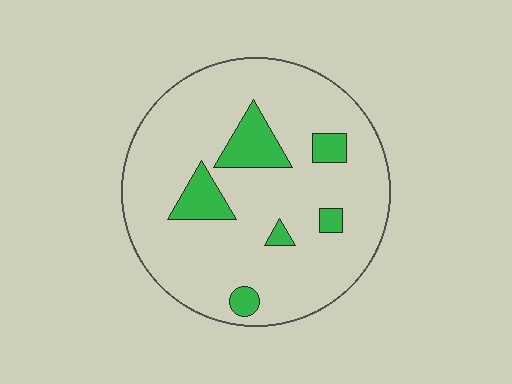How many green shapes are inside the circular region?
6.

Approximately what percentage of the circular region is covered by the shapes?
Approximately 15%.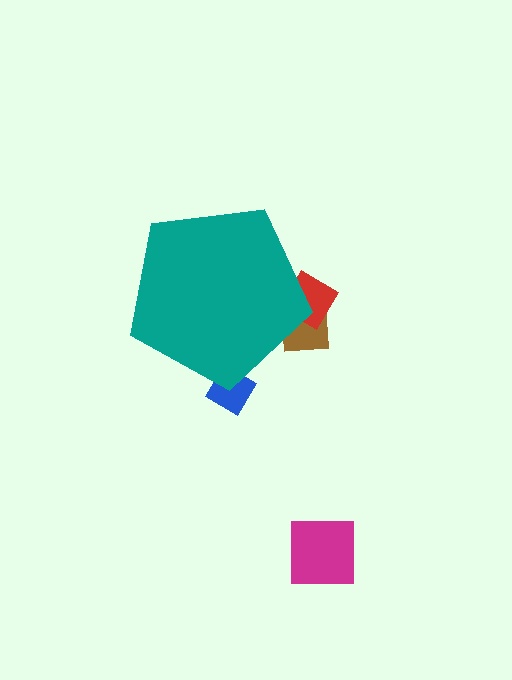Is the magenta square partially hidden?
No, the magenta square is fully visible.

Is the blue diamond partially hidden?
Yes, the blue diamond is partially hidden behind the teal pentagon.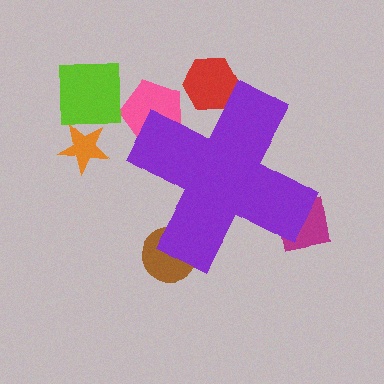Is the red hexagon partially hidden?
Yes, the red hexagon is partially hidden behind the purple cross.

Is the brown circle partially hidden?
Yes, the brown circle is partially hidden behind the purple cross.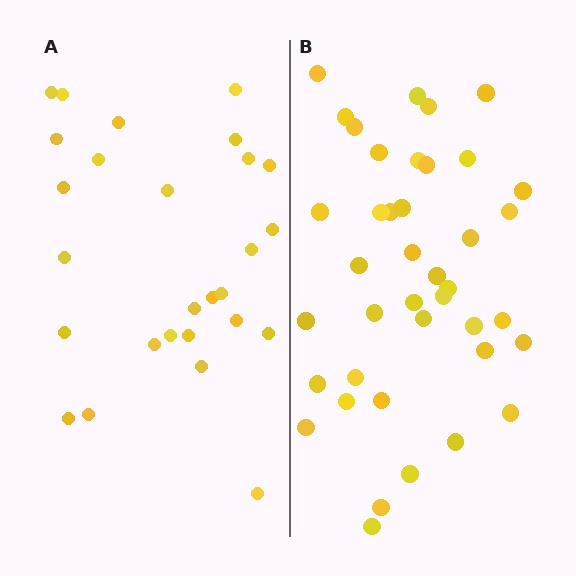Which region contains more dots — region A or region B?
Region B (the right region) has more dots.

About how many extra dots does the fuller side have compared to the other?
Region B has approximately 15 more dots than region A.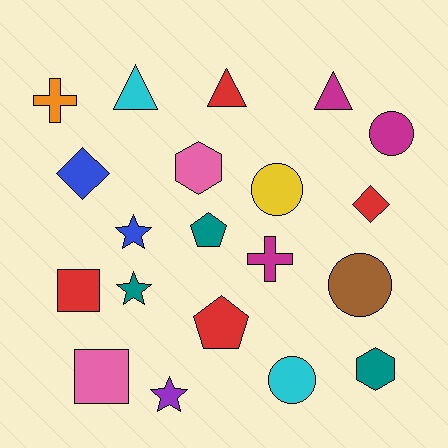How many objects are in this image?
There are 20 objects.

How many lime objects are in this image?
There are no lime objects.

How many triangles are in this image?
There are 3 triangles.